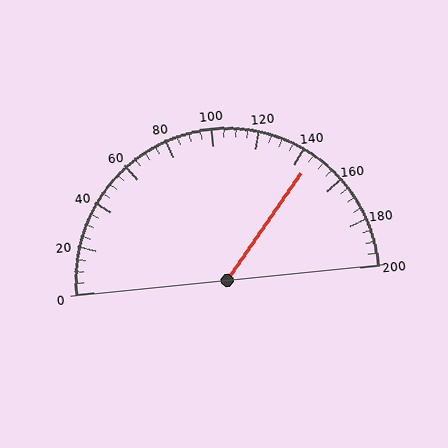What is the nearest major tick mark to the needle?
The nearest major tick mark is 140.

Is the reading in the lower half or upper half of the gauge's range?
The reading is in the upper half of the range (0 to 200).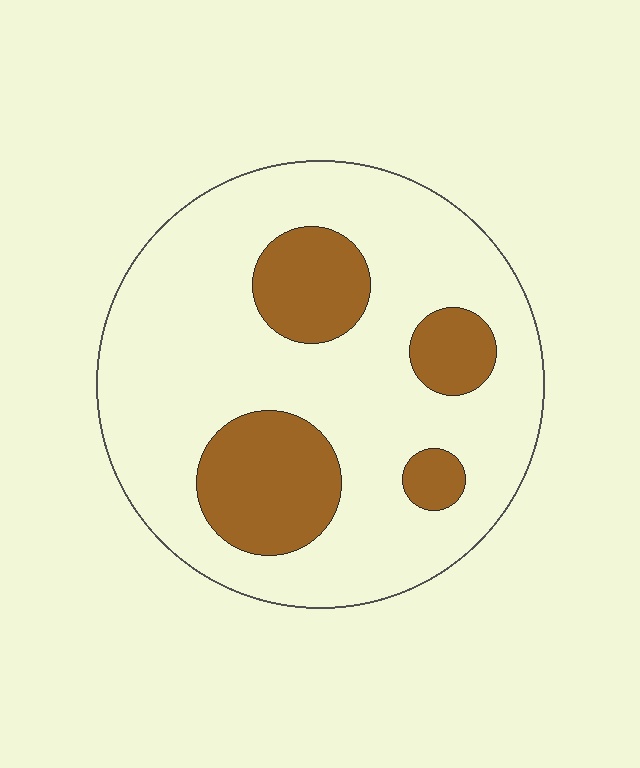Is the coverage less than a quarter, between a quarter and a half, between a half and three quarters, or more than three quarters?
Less than a quarter.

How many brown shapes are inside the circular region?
4.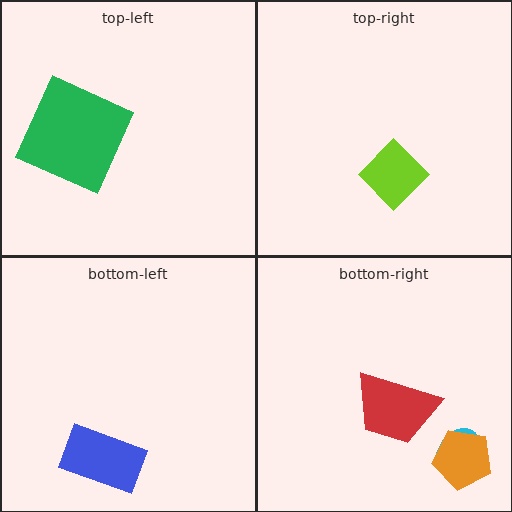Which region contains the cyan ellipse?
The bottom-right region.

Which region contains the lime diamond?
The top-right region.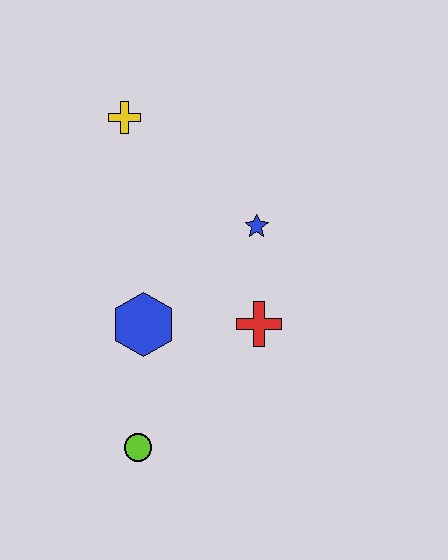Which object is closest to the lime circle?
The blue hexagon is closest to the lime circle.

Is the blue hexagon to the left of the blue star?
Yes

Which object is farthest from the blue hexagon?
The yellow cross is farthest from the blue hexagon.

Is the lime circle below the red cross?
Yes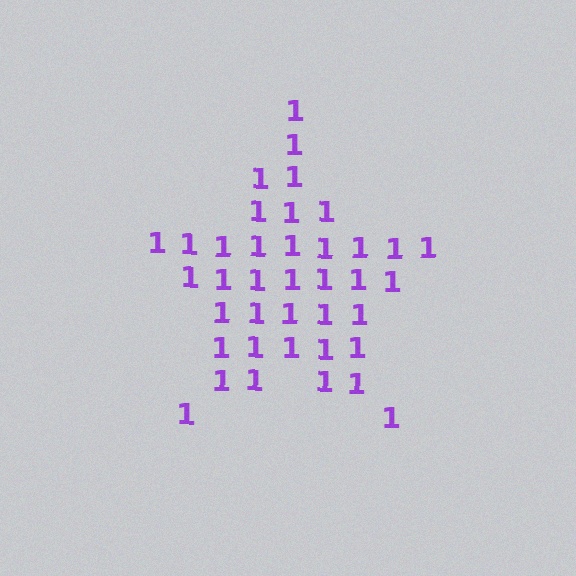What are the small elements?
The small elements are digit 1's.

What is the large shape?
The large shape is a star.